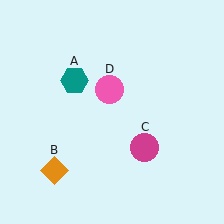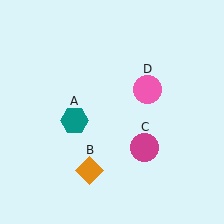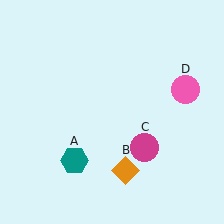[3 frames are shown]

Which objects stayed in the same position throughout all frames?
Magenta circle (object C) remained stationary.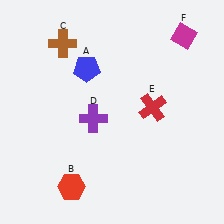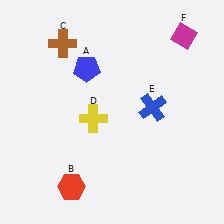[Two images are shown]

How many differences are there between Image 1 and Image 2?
There are 2 differences between the two images.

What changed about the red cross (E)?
In Image 1, E is red. In Image 2, it changed to blue.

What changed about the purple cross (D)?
In Image 1, D is purple. In Image 2, it changed to yellow.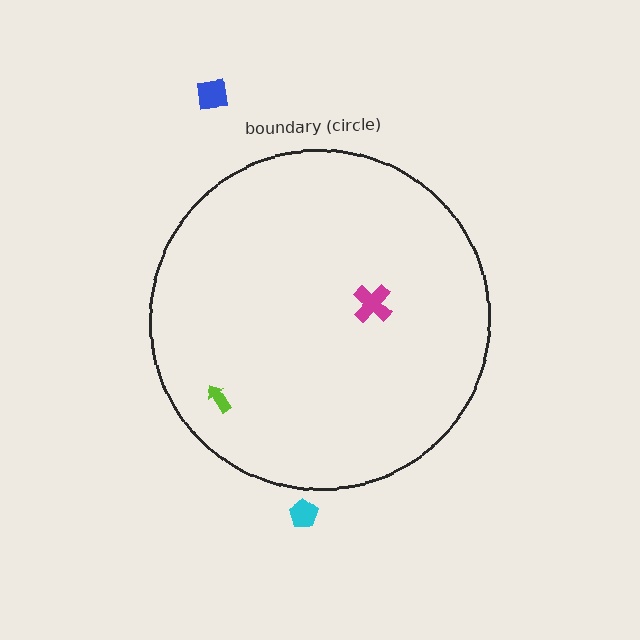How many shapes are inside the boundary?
2 inside, 2 outside.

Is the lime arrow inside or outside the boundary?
Inside.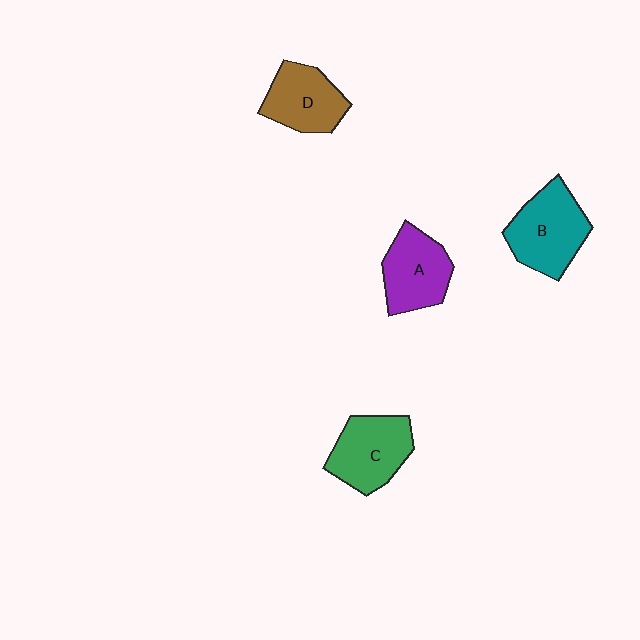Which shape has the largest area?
Shape B (teal).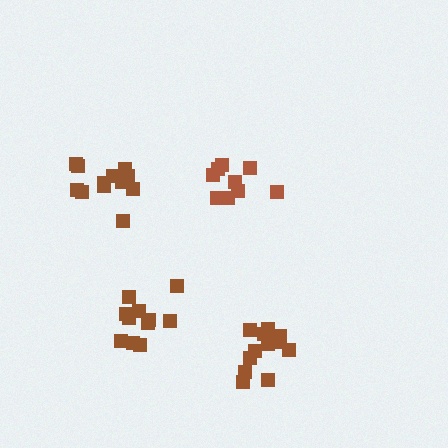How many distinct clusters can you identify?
There are 4 distinct clusters.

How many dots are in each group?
Group 1: 9 dots, Group 2: 12 dots, Group 3: 12 dots, Group 4: 11 dots (44 total).